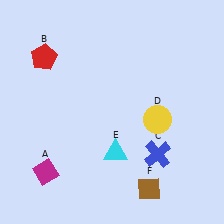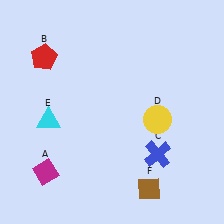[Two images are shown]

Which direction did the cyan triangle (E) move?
The cyan triangle (E) moved left.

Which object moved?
The cyan triangle (E) moved left.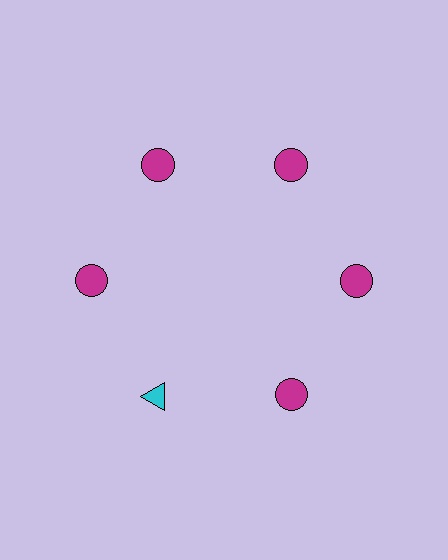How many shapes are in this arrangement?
There are 6 shapes arranged in a ring pattern.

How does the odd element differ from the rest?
It differs in both color (cyan instead of magenta) and shape (triangle instead of circle).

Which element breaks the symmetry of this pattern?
The cyan triangle at roughly the 7 o'clock position breaks the symmetry. All other shapes are magenta circles.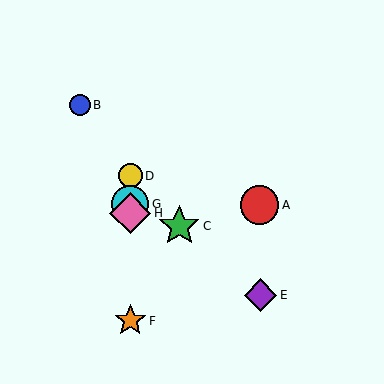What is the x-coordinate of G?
Object G is at x≈130.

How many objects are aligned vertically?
4 objects (D, F, G, H) are aligned vertically.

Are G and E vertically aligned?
No, G is at x≈130 and E is at x≈261.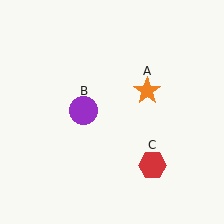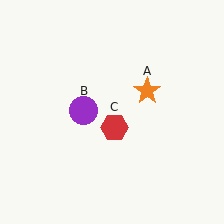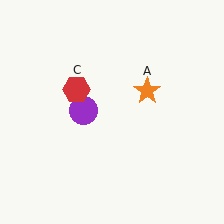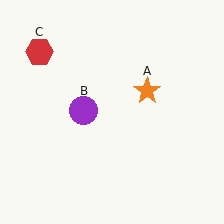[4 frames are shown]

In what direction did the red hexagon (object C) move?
The red hexagon (object C) moved up and to the left.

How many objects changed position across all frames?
1 object changed position: red hexagon (object C).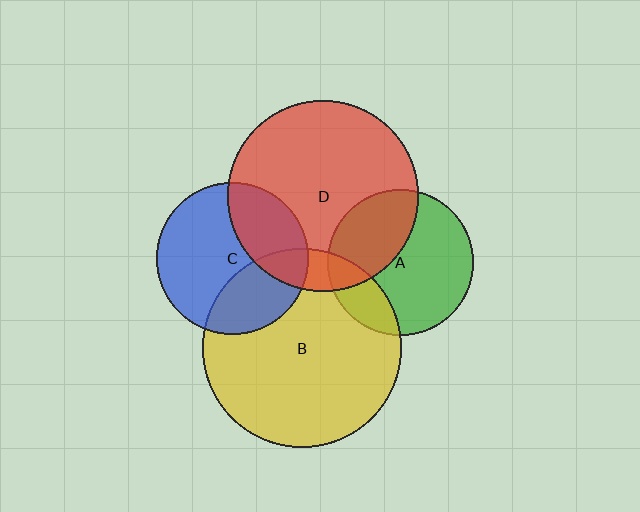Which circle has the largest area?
Circle B (yellow).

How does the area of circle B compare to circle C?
Approximately 1.7 times.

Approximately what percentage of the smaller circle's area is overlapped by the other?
Approximately 20%.